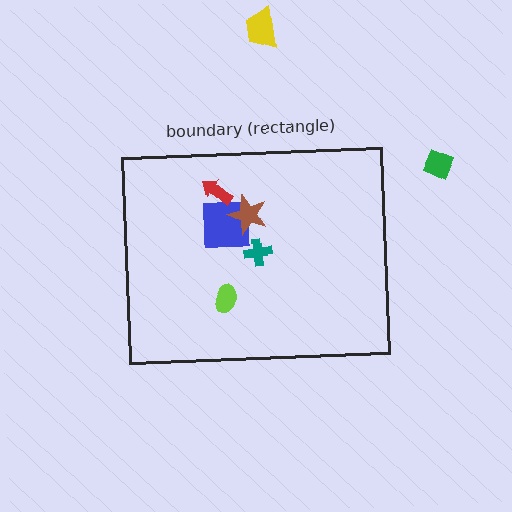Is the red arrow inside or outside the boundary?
Inside.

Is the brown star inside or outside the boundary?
Inside.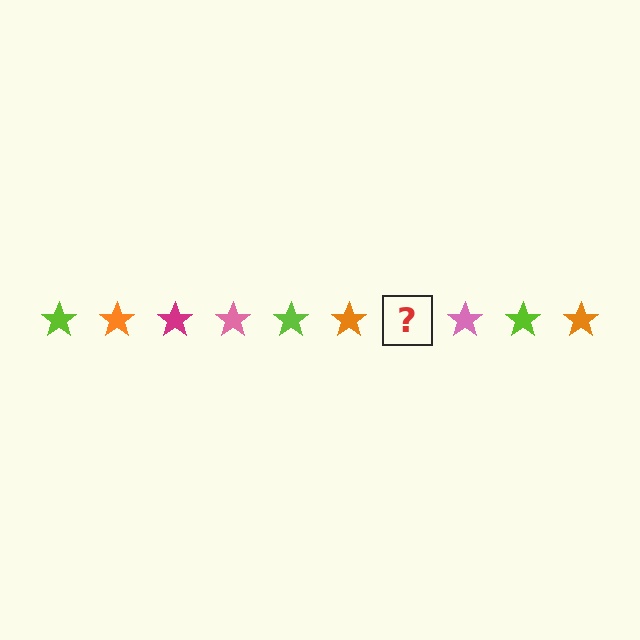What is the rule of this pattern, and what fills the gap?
The rule is that the pattern cycles through lime, orange, magenta, pink stars. The gap should be filled with a magenta star.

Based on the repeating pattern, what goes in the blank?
The blank should be a magenta star.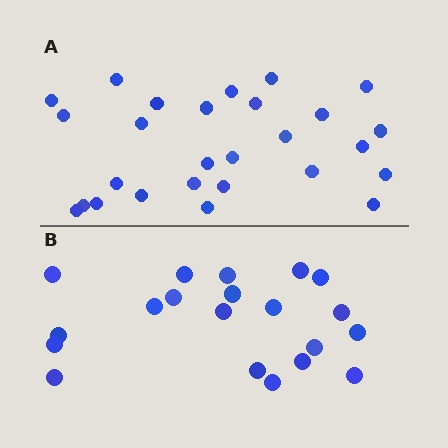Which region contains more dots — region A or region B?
Region A (the top region) has more dots.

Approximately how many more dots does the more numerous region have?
Region A has roughly 8 or so more dots than region B.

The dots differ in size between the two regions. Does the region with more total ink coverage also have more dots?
No. Region B has more total ink coverage because its dots are larger, but region A actually contains more individual dots. Total area can be misleading — the number of items is what matters here.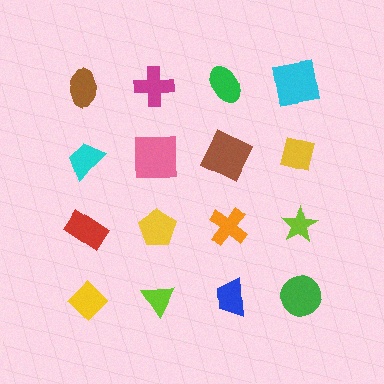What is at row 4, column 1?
A yellow diamond.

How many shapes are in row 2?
4 shapes.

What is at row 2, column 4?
A yellow square.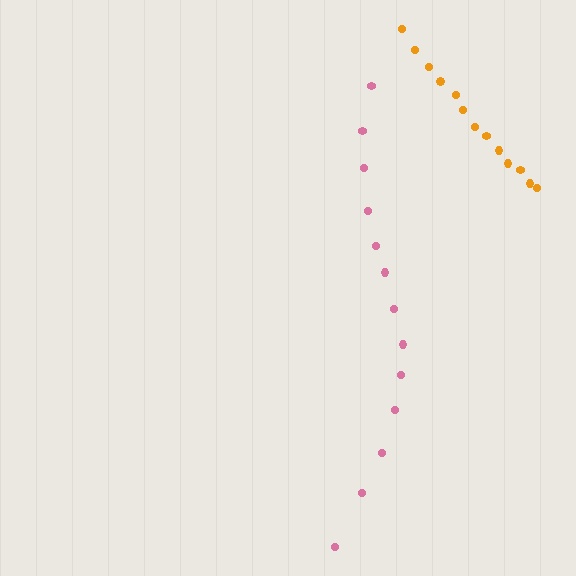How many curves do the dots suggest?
There are 2 distinct paths.